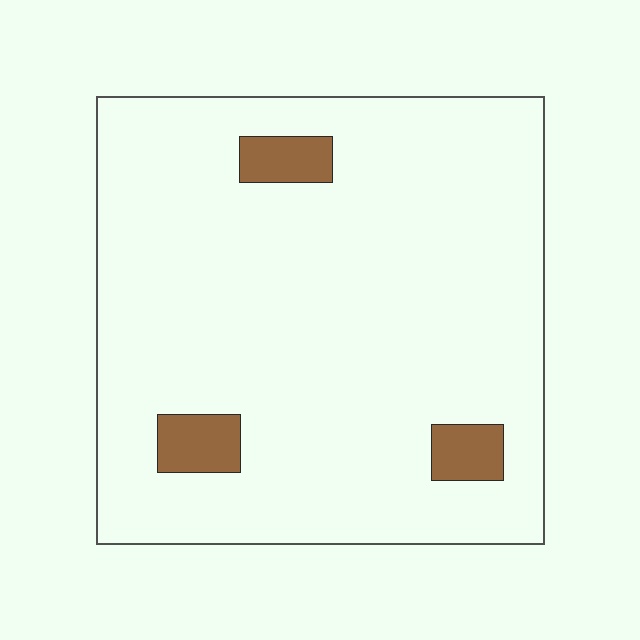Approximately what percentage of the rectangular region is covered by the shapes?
Approximately 5%.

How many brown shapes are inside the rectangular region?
3.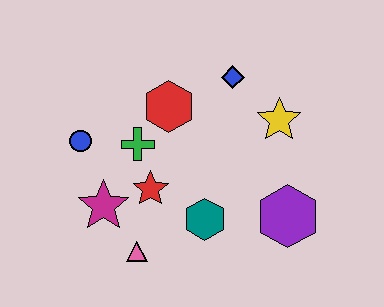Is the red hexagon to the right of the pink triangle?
Yes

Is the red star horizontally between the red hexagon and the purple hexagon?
No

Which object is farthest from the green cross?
The purple hexagon is farthest from the green cross.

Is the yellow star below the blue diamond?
Yes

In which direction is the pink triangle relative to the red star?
The pink triangle is below the red star.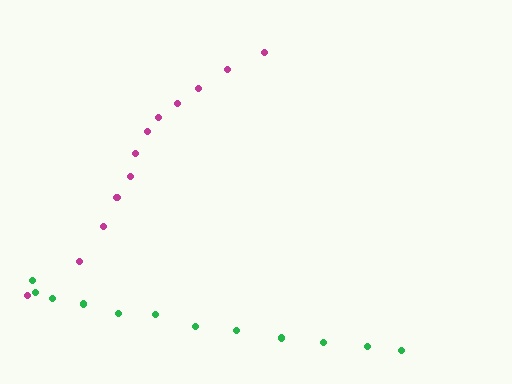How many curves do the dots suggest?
There are 2 distinct paths.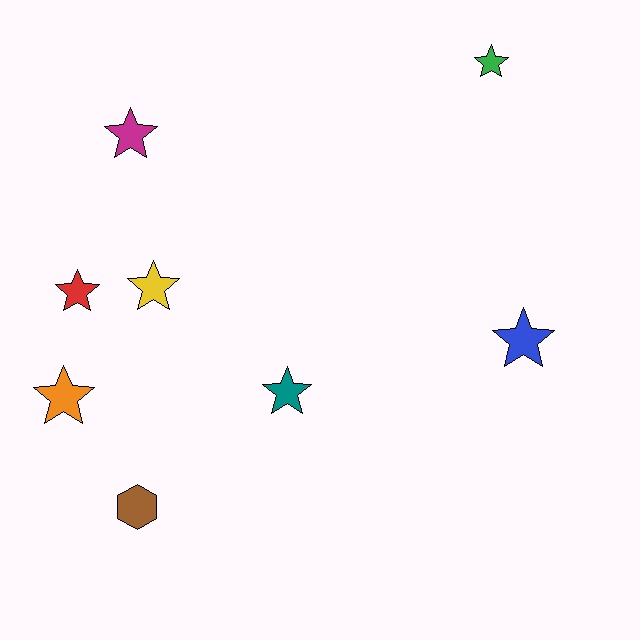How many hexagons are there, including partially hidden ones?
There is 1 hexagon.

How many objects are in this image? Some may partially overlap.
There are 8 objects.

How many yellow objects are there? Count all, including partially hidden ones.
There is 1 yellow object.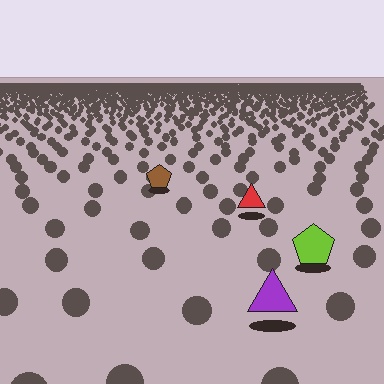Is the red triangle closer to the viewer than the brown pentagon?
Yes. The red triangle is closer — you can tell from the texture gradient: the ground texture is coarser near it.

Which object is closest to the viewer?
The purple triangle is closest. The texture marks near it are larger and more spread out.